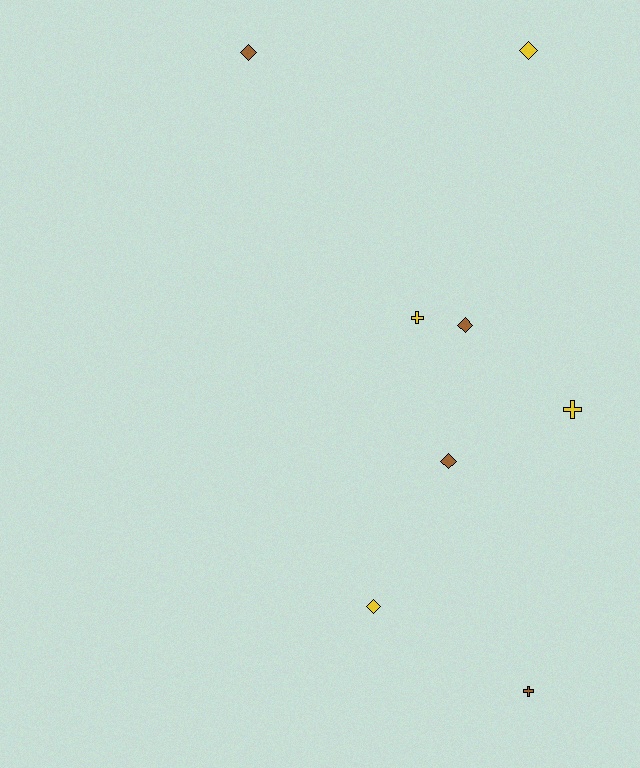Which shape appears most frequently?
Diamond, with 5 objects.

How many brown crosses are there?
There is 1 brown cross.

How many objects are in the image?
There are 8 objects.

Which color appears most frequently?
Yellow, with 4 objects.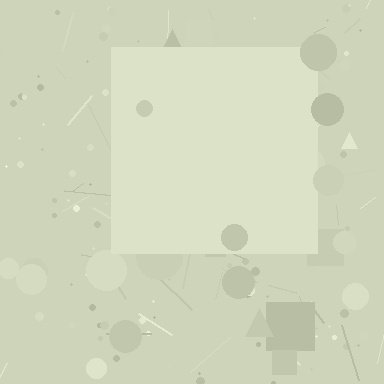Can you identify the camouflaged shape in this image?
The camouflaged shape is a square.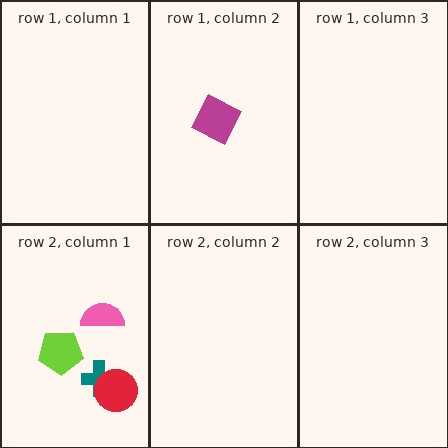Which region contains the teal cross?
The row 2, column 1 region.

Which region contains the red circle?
The row 2, column 1 region.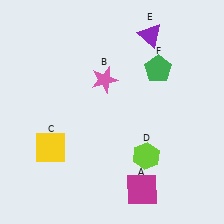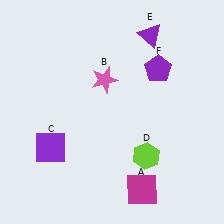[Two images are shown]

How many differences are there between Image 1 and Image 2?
There are 2 differences between the two images.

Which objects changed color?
C changed from yellow to purple. F changed from green to purple.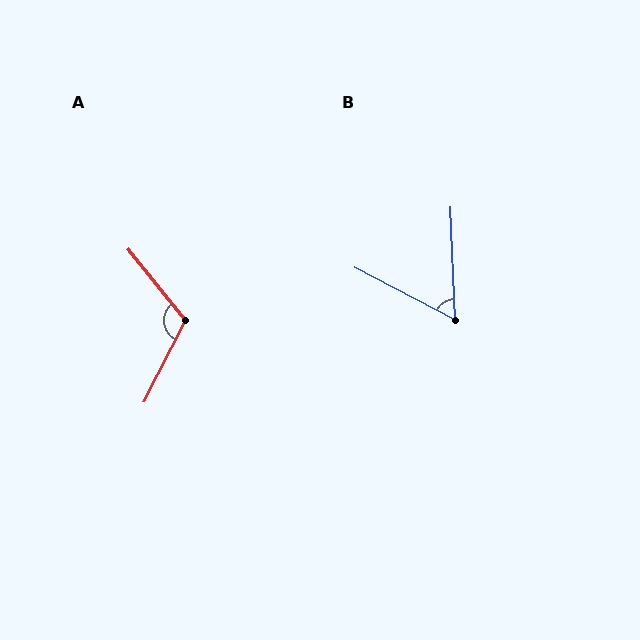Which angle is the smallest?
B, at approximately 60 degrees.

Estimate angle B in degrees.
Approximately 60 degrees.